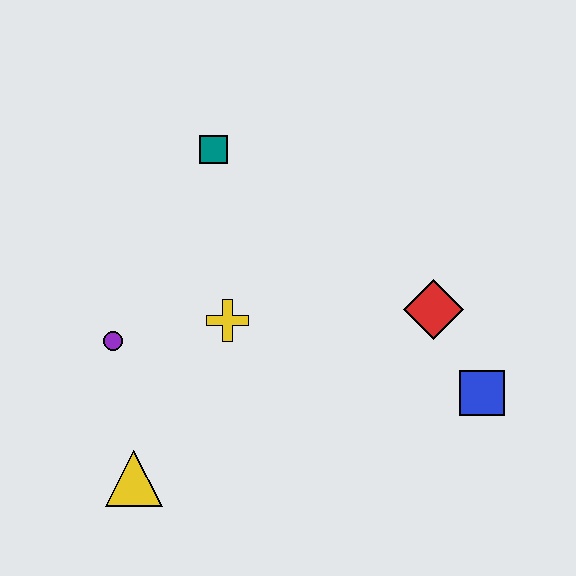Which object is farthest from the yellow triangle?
The blue square is farthest from the yellow triangle.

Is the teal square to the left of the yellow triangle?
No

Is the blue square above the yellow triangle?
Yes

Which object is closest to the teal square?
The yellow cross is closest to the teal square.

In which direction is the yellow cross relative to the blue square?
The yellow cross is to the left of the blue square.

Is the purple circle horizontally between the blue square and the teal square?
No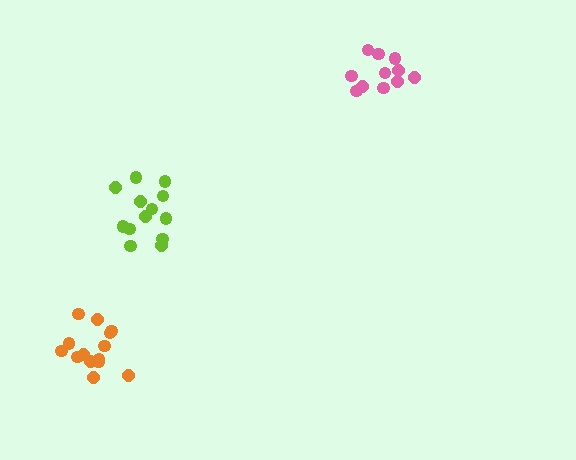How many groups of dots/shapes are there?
There are 3 groups.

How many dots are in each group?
Group 1: 14 dots, Group 2: 11 dots, Group 3: 13 dots (38 total).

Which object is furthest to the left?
The orange cluster is leftmost.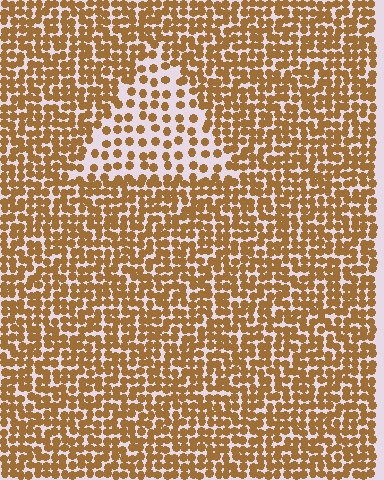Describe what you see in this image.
The image contains small brown elements arranged at two different densities. A triangle-shaped region is visible where the elements are less densely packed than the surrounding area.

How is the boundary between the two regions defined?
The boundary is defined by a change in element density (approximately 2.1x ratio). All elements are the same color, size, and shape.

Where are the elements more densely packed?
The elements are more densely packed outside the triangle boundary.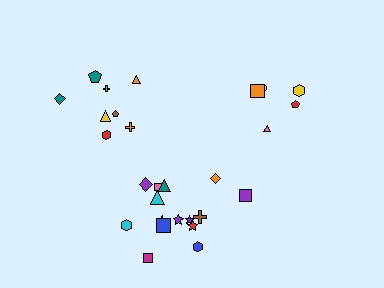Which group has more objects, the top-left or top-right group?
The top-left group.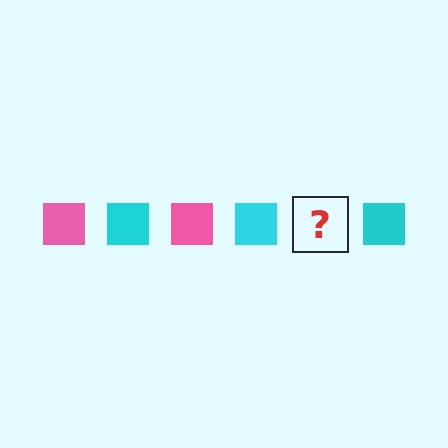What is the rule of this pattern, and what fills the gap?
The rule is that the pattern cycles through pink, cyan squares. The gap should be filled with a pink square.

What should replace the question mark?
The question mark should be replaced with a pink square.